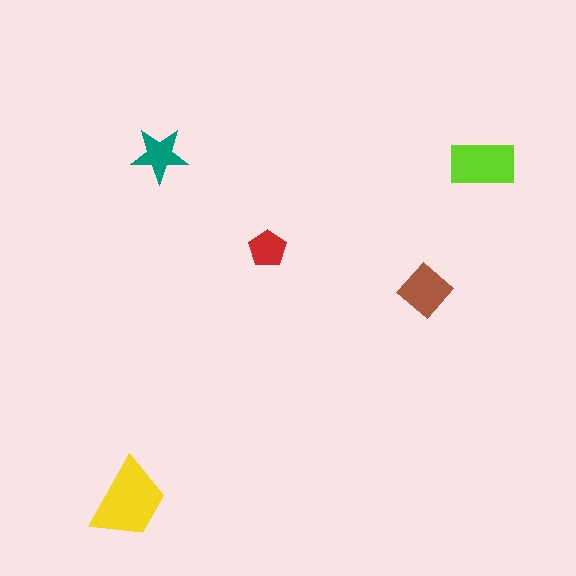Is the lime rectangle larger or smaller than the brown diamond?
Larger.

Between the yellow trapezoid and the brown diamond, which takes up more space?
The yellow trapezoid.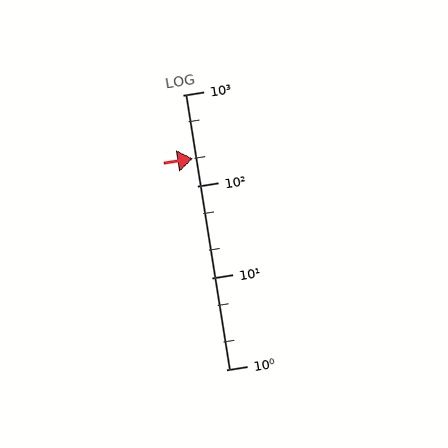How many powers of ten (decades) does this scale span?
The scale spans 3 decades, from 1 to 1000.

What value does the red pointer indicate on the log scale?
The pointer indicates approximately 200.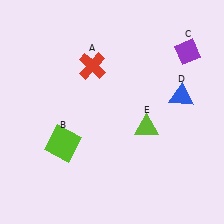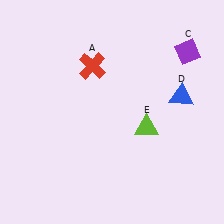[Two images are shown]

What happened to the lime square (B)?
The lime square (B) was removed in Image 2. It was in the bottom-left area of Image 1.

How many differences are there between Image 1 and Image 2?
There is 1 difference between the two images.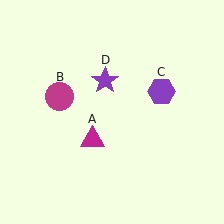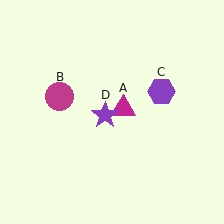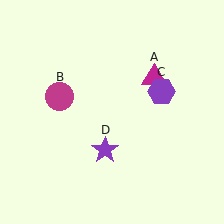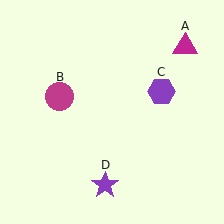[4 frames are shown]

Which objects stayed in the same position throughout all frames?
Magenta circle (object B) and purple hexagon (object C) remained stationary.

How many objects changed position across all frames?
2 objects changed position: magenta triangle (object A), purple star (object D).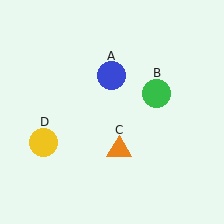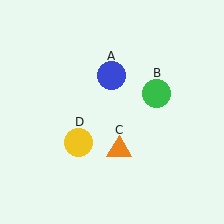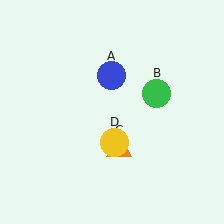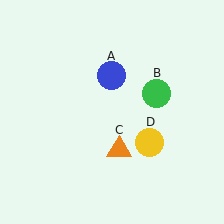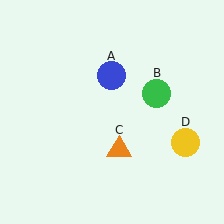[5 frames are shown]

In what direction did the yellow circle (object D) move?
The yellow circle (object D) moved right.